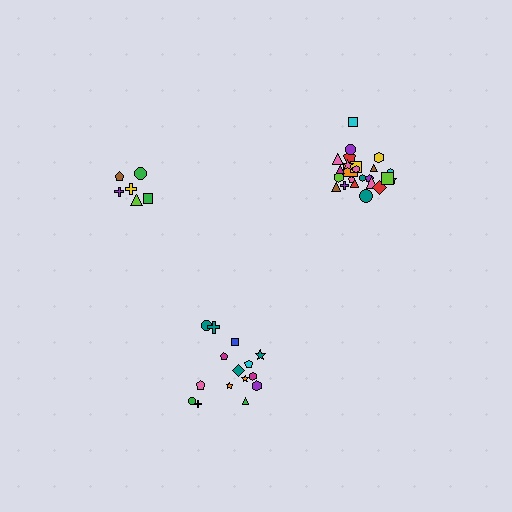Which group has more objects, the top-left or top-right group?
The top-right group.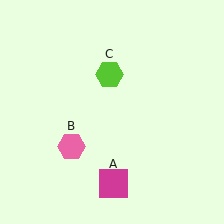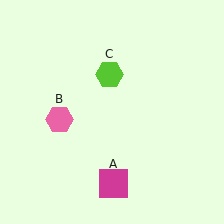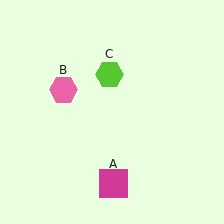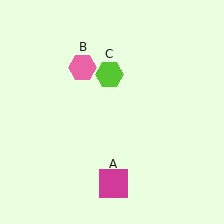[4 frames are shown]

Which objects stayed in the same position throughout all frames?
Magenta square (object A) and lime hexagon (object C) remained stationary.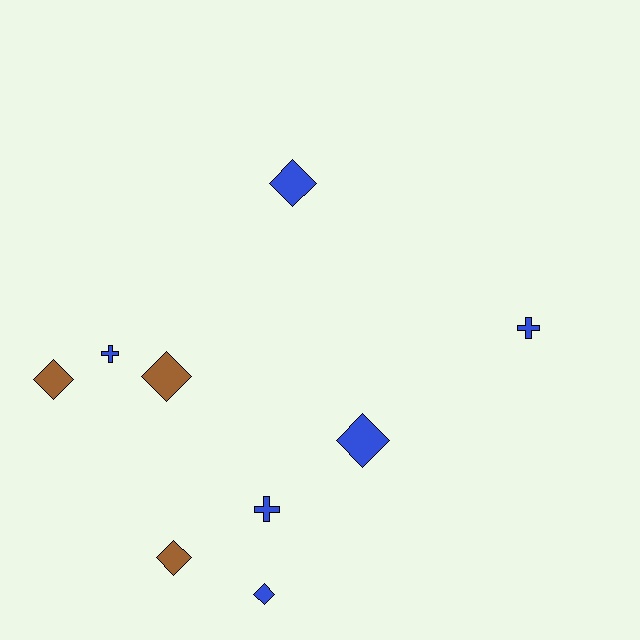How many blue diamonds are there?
There are 3 blue diamonds.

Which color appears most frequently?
Blue, with 6 objects.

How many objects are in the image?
There are 9 objects.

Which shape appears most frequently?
Diamond, with 6 objects.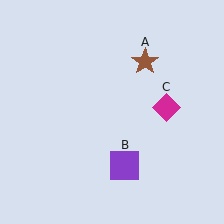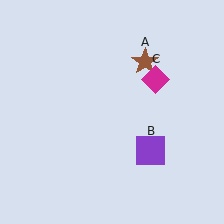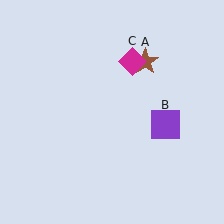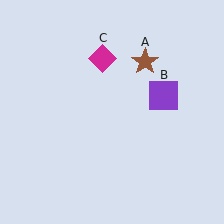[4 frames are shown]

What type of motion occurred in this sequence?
The purple square (object B), magenta diamond (object C) rotated counterclockwise around the center of the scene.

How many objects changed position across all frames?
2 objects changed position: purple square (object B), magenta diamond (object C).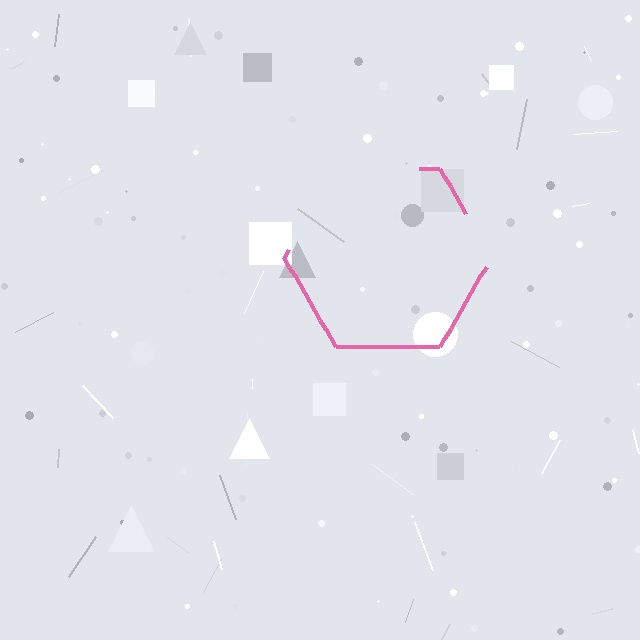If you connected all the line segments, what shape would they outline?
They would outline a hexagon.